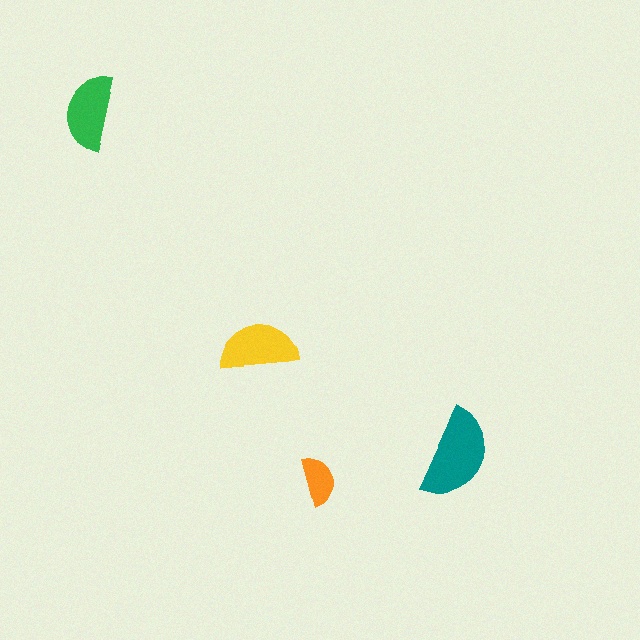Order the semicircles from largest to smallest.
the teal one, the yellow one, the green one, the orange one.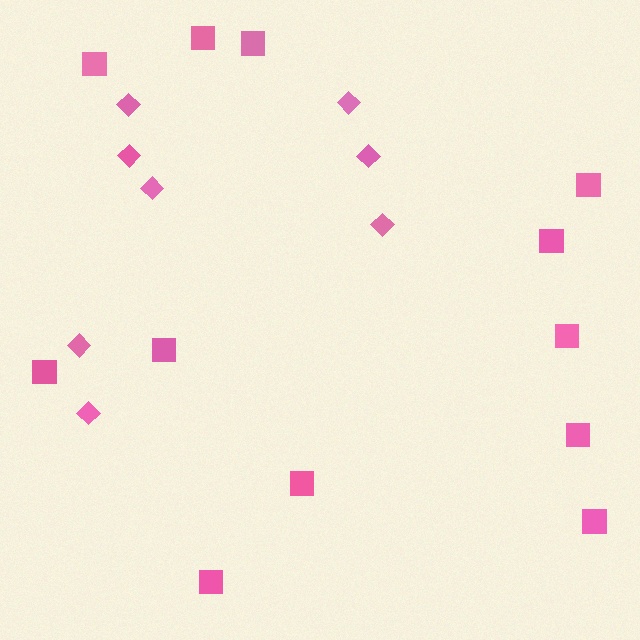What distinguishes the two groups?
There are 2 groups: one group of squares (12) and one group of diamonds (8).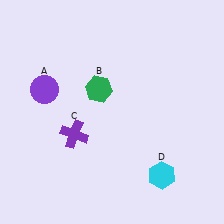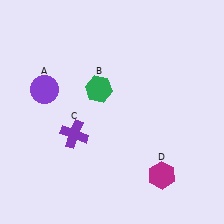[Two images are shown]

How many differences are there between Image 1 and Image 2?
There is 1 difference between the two images.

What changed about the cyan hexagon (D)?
In Image 1, D is cyan. In Image 2, it changed to magenta.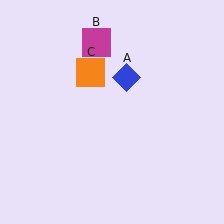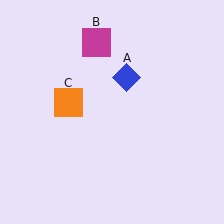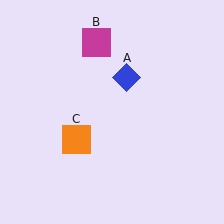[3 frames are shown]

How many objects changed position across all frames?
1 object changed position: orange square (object C).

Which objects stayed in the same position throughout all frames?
Blue diamond (object A) and magenta square (object B) remained stationary.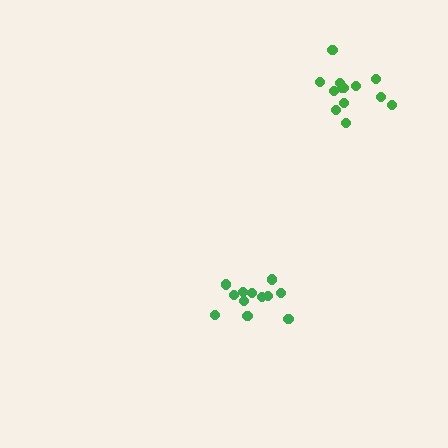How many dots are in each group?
Group 1: 13 dots, Group 2: 12 dots (25 total).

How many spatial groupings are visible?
There are 2 spatial groupings.